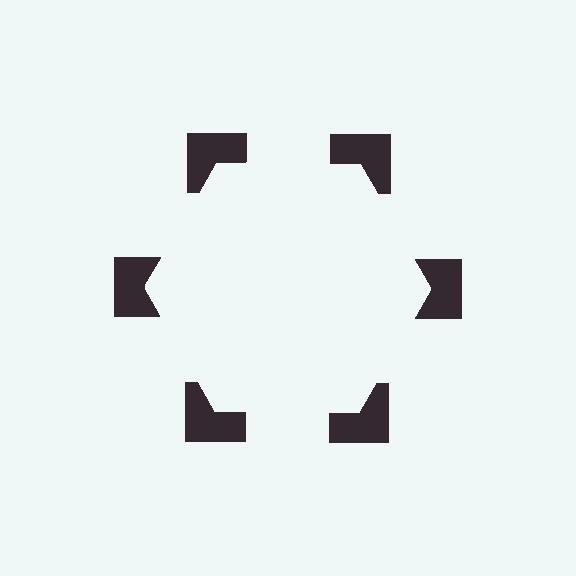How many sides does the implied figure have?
6 sides.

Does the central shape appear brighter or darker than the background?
It typically appears slightly brighter than the background, even though no actual brightness change is drawn.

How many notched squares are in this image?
There are 6 — one at each vertex of the illusory hexagon.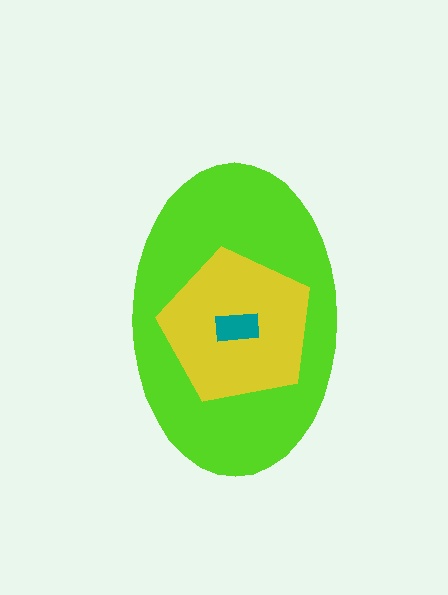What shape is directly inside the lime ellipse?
The yellow pentagon.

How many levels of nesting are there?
3.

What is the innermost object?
The teal rectangle.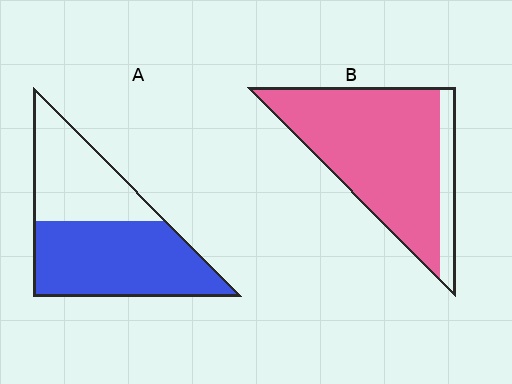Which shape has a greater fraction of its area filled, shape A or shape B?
Shape B.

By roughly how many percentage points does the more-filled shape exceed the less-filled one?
By roughly 25 percentage points (B over A).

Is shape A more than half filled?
Yes.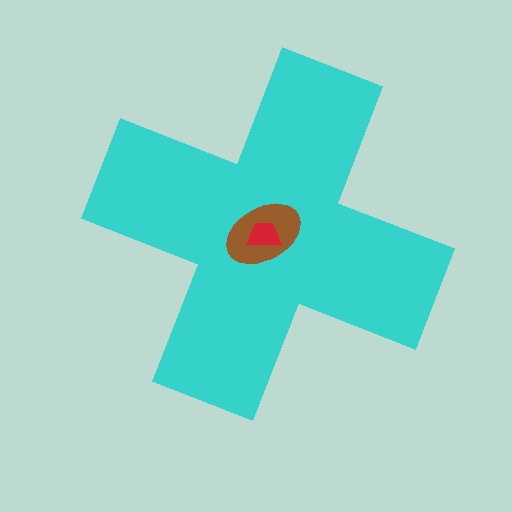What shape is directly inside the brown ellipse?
The red trapezoid.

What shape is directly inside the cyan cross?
The brown ellipse.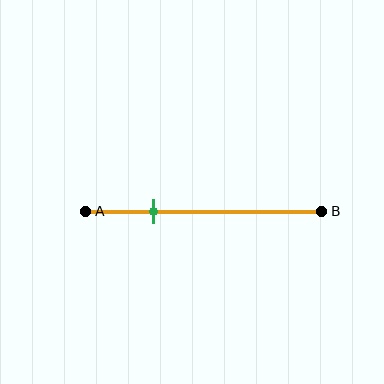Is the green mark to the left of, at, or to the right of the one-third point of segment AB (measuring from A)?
The green mark is to the left of the one-third point of segment AB.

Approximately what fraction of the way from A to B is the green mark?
The green mark is approximately 30% of the way from A to B.